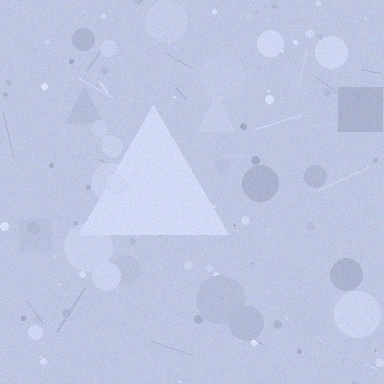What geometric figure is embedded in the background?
A triangle is embedded in the background.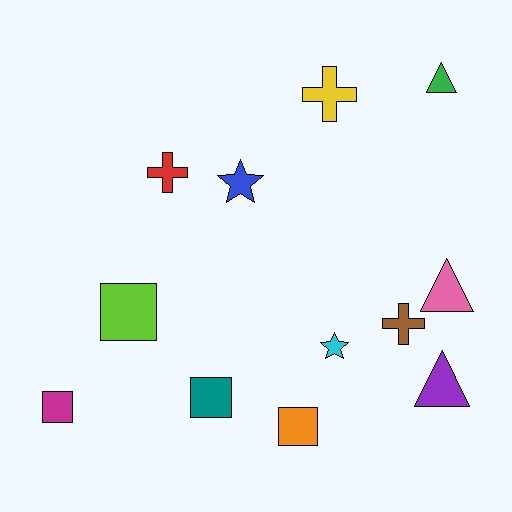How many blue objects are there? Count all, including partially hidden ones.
There is 1 blue object.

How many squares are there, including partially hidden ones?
There are 4 squares.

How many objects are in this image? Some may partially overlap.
There are 12 objects.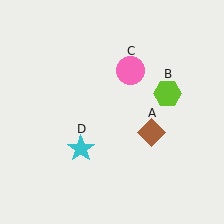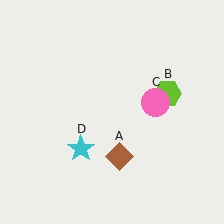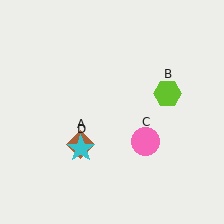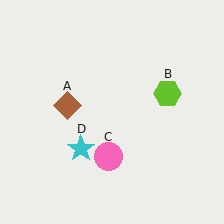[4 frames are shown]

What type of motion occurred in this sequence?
The brown diamond (object A), pink circle (object C) rotated clockwise around the center of the scene.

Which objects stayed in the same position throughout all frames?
Lime hexagon (object B) and cyan star (object D) remained stationary.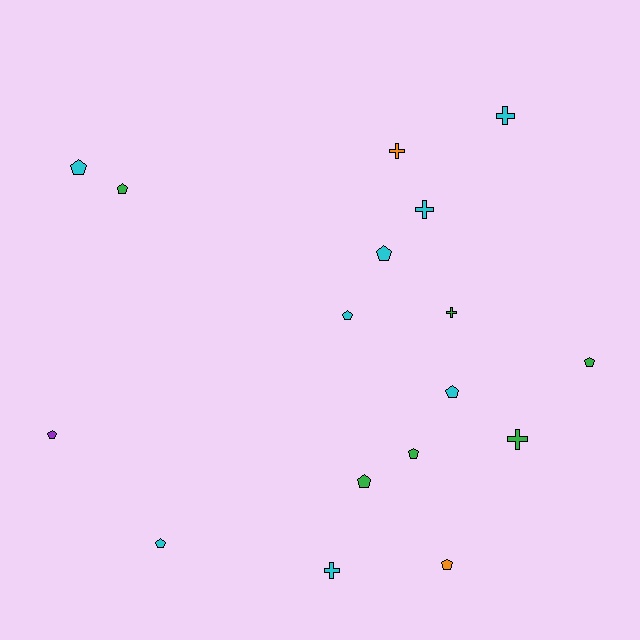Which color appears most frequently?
Cyan, with 8 objects.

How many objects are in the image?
There are 17 objects.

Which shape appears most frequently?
Pentagon, with 11 objects.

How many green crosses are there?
There are 2 green crosses.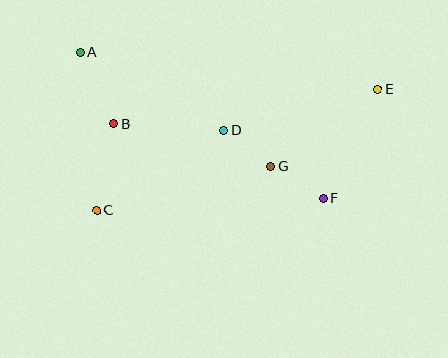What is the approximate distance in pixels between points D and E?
The distance between D and E is approximately 159 pixels.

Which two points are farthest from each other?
Points C and E are farthest from each other.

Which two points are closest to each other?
Points D and G are closest to each other.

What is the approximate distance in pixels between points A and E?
The distance between A and E is approximately 299 pixels.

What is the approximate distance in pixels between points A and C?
The distance between A and C is approximately 159 pixels.